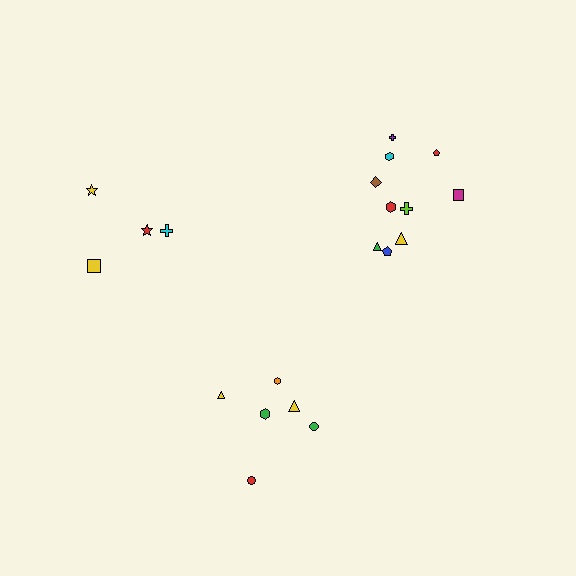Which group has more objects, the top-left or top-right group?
The top-right group.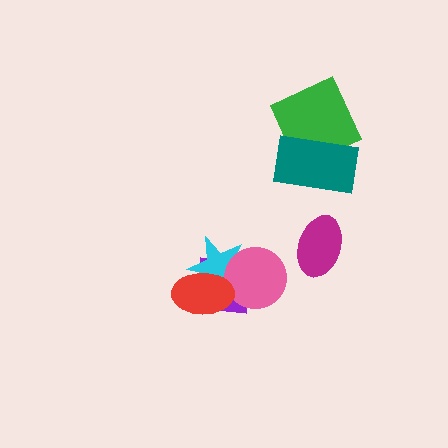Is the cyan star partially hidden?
Yes, it is partially covered by another shape.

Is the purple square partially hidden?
Yes, it is partially covered by another shape.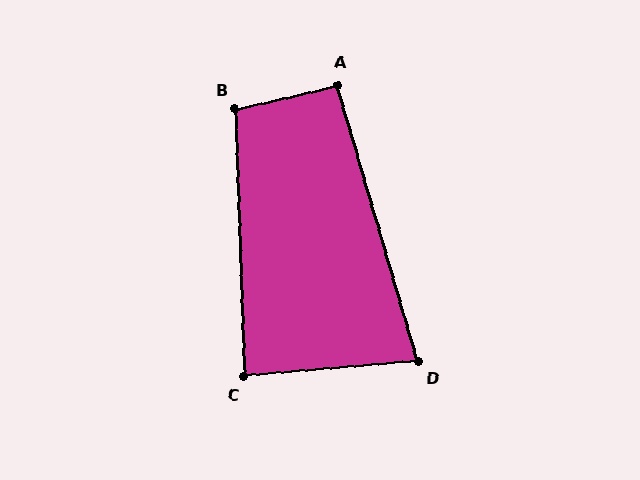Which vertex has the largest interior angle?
B, at approximately 101 degrees.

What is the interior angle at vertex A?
Approximately 93 degrees (approximately right).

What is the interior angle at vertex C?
Approximately 87 degrees (approximately right).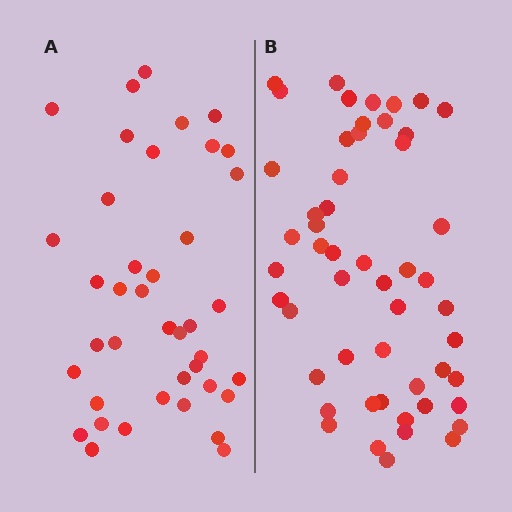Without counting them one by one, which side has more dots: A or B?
Region B (the right region) has more dots.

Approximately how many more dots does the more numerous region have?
Region B has roughly 12 or so more dots than region A.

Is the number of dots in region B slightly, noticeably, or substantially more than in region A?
Region B has noticeably more, but not dramatically so. The ratio is roughly 1.3 to 1.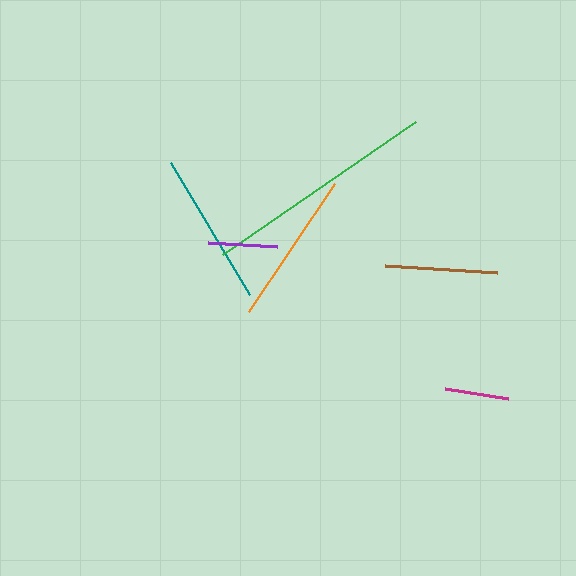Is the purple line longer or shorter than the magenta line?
The purple line is longer than the magenta line.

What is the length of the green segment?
The green segment is approximately 235 pixels long.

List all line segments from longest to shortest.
From longest to shortest: green, orange, teal, brown, purple, magenta.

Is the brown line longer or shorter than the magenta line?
The brown line is longer than the magenta line.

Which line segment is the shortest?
The magenta line is the shortest at approximately 64 pixels.